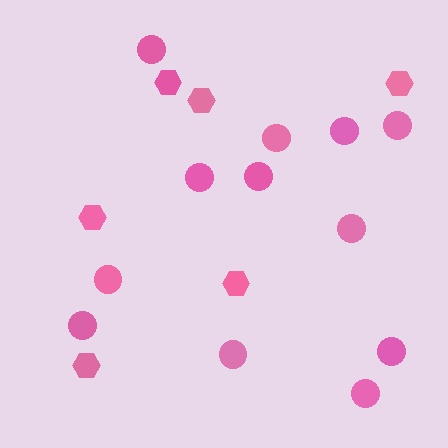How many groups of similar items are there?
There are 2 groups: one group of circles (12) and one group of hexagons (6).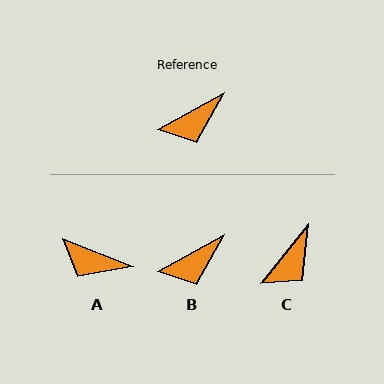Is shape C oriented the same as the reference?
No, it is off by about 22 degrees.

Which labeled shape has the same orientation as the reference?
B.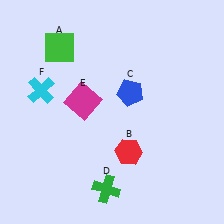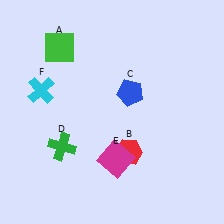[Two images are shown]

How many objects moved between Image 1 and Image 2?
2 objects moved between the two images.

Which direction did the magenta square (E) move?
The magenta square (E) moved down.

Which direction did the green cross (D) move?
The green cross (D) moved left.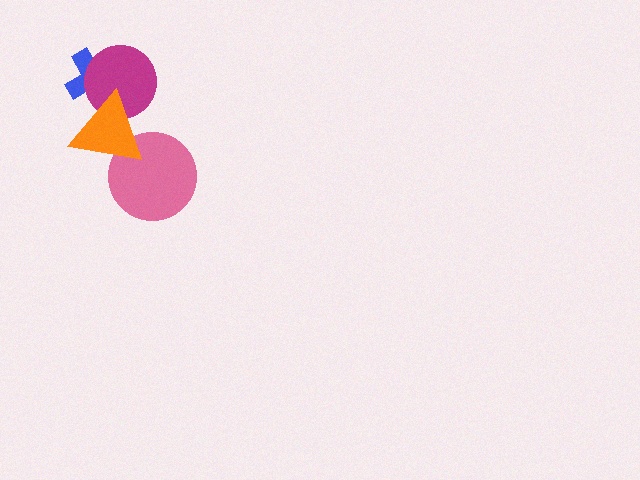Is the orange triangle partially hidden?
No, no other shape covers it.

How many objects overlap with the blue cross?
2 objects overlap with the blue cross.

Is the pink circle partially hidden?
Yes, it is partially covered by another shape.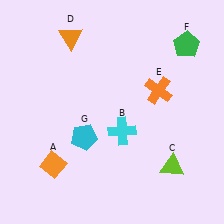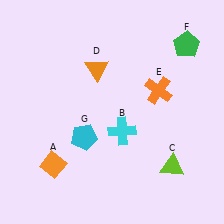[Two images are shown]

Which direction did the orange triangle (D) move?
The orange triangle (D) moved down.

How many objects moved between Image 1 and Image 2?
1 object moved between the two images.